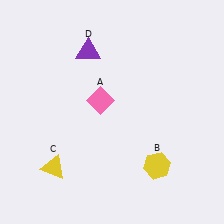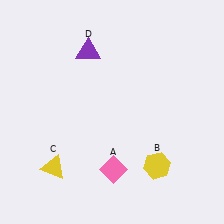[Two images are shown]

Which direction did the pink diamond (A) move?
The pink diamond (A) moved down.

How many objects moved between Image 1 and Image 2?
1 object moved between the two images.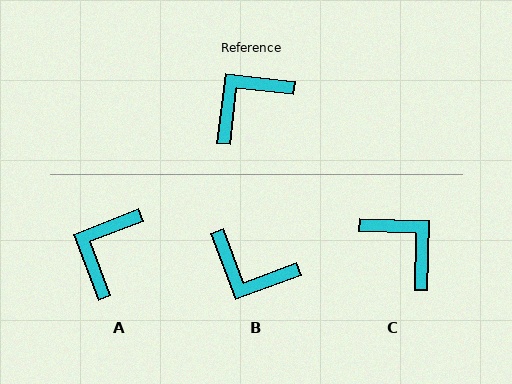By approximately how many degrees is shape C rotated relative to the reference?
Approximately 85 degrees clockwise.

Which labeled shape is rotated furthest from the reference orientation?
B, about 117 degrees away.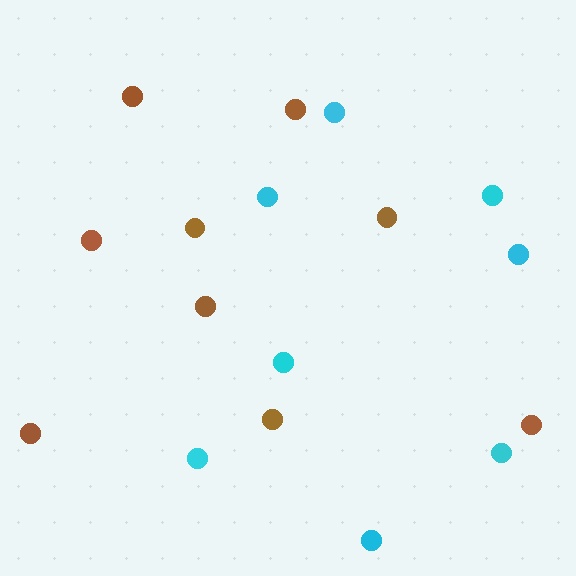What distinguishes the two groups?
There are 2 groups: one group of cyan circles (8) and one group of brown circles (9).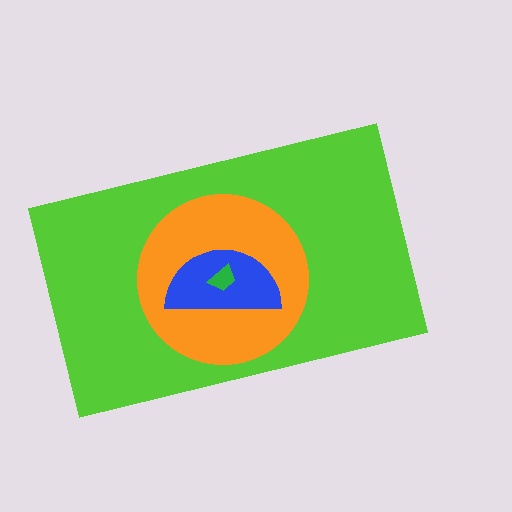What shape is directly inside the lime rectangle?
The orange circle.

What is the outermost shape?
The lime rectangle.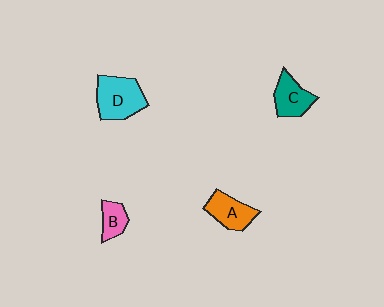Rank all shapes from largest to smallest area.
From largest to smallest: D (cyan), A (orange), C (teal), B (pink).